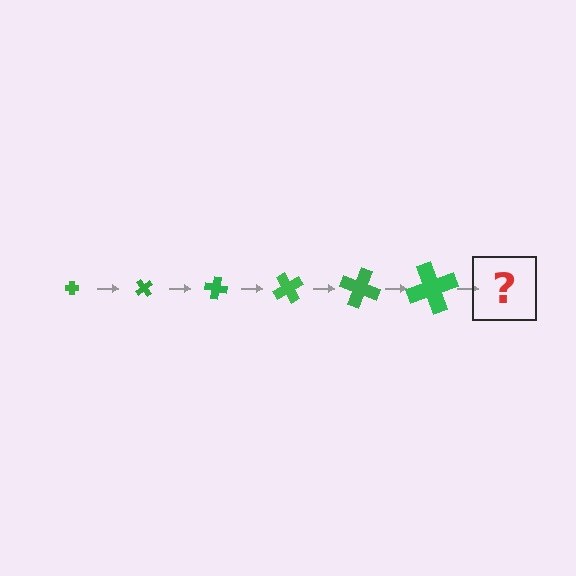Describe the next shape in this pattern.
It should be a cross, larger than the previous one and rotated 300 degrees from the start.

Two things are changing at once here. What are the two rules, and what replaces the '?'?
The two rules are that the cross grows larger each step and it rotates 50 degrees each step. The '?' should be a cross, larger than the previous one and rotated 300 degrees from the start.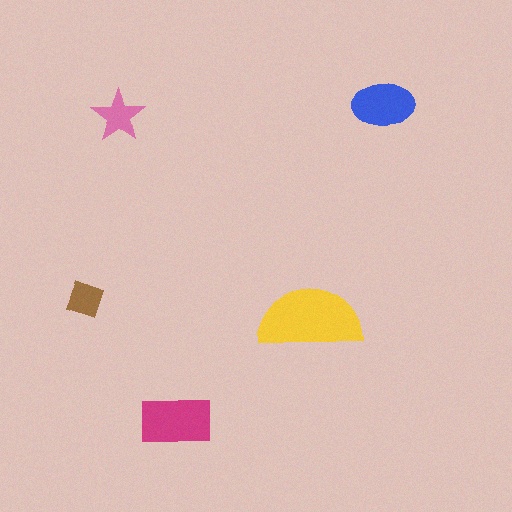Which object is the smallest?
The brown diamond.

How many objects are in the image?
There are 5 objects in the image.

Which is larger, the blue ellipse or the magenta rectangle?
The magenta rectangle.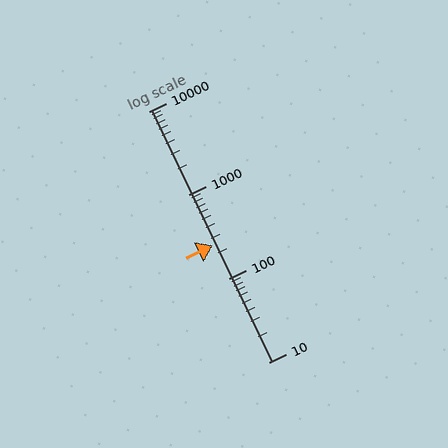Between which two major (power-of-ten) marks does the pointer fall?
The pointer is between 100 and 1000.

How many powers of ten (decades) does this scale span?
The scale spans 3 decades, from 10 to 10000.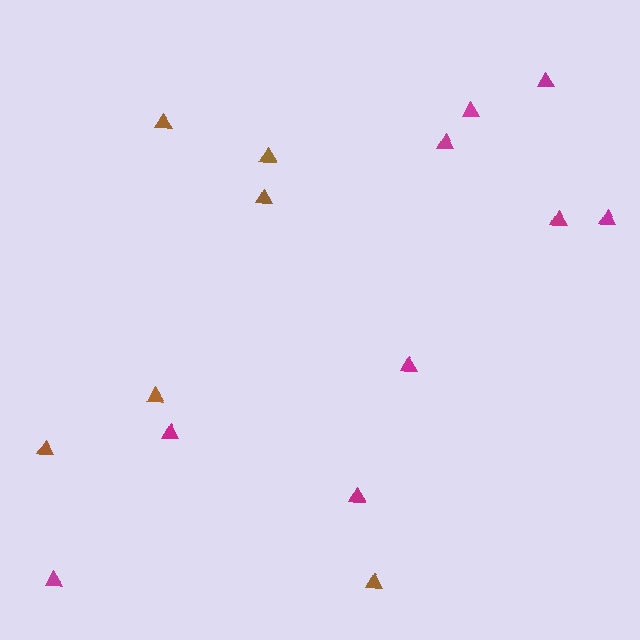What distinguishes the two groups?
There are 2 groups: one group of magenta triangles (9) and one group of brown triangles (6).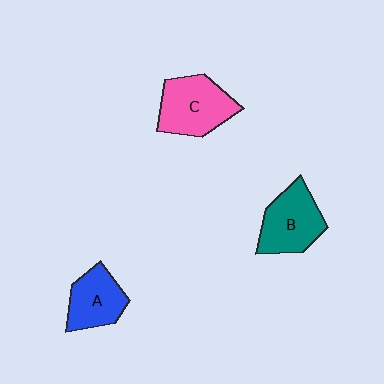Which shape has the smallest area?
Shape A (blue).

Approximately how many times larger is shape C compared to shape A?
Approximately 1.3 times.